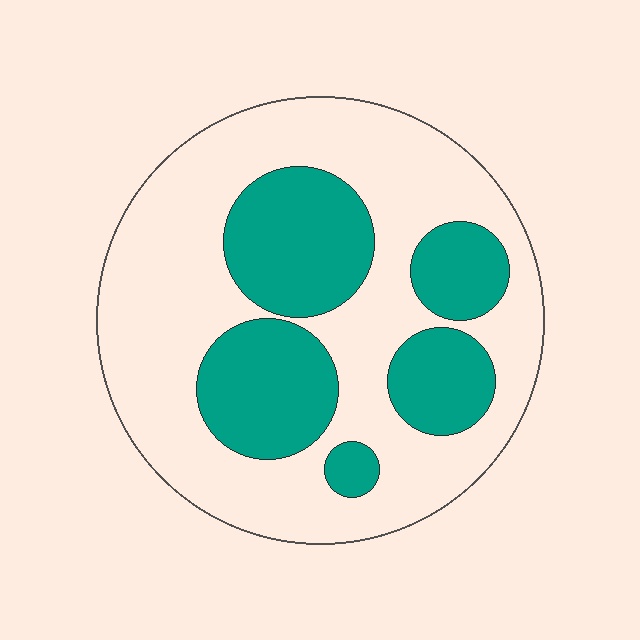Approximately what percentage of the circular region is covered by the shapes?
Approximately 35%.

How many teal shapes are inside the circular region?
5.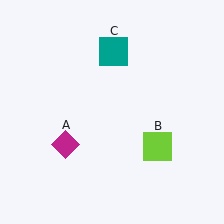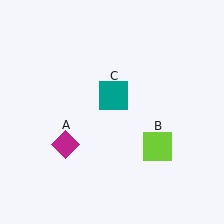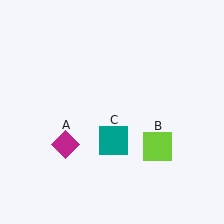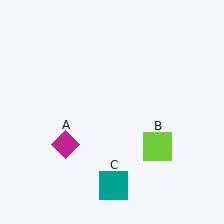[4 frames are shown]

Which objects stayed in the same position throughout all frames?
Magenta diamond (object A) and lime square (object B) remained stationary.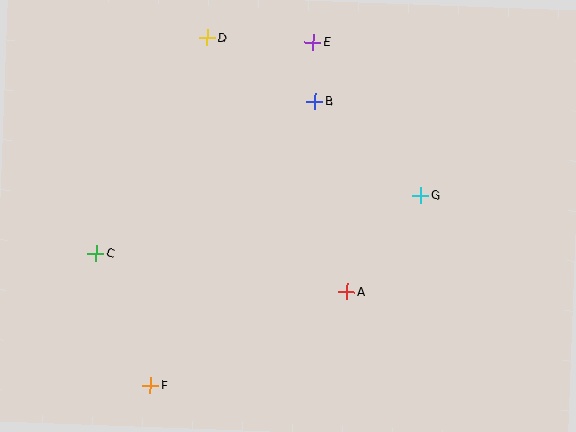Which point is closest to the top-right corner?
Point G is closest to the top-right corner.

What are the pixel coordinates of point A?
Point A is at (347, 292).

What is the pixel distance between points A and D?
The distance between A and D is 290 pixels.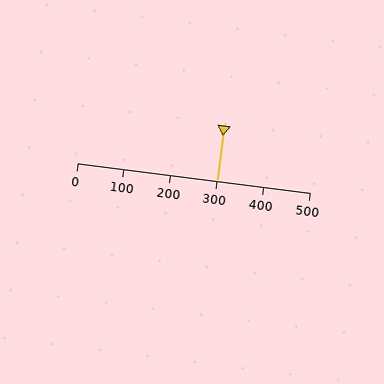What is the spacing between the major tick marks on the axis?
The major ticks are spaced 100 apart.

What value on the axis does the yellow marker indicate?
The marker indicates approximately 300.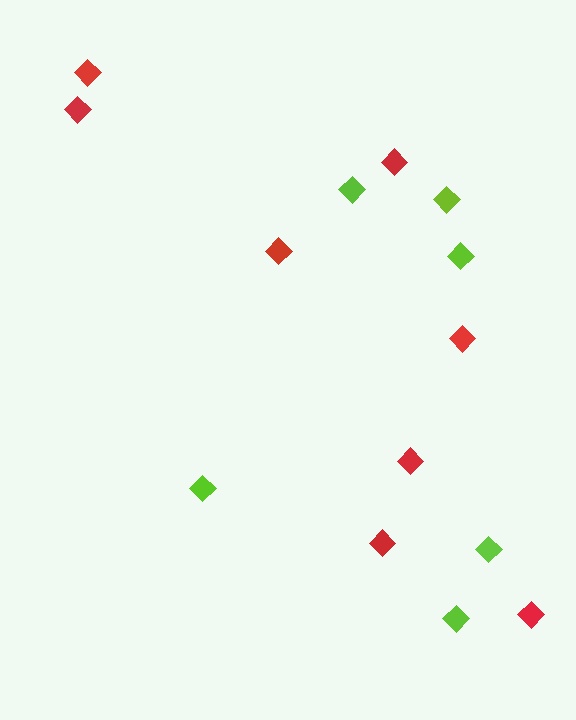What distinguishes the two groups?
There are 2 groups: one group of red diamonds (8) and one group of lime diamonds (6).